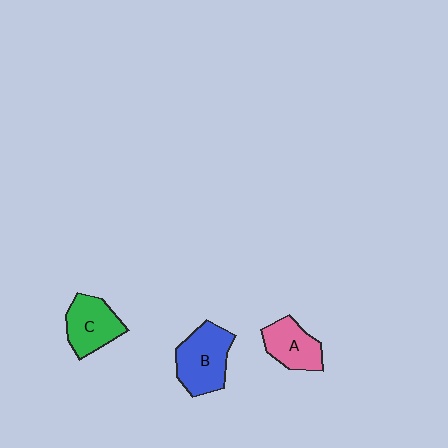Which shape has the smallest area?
Shape A (pink).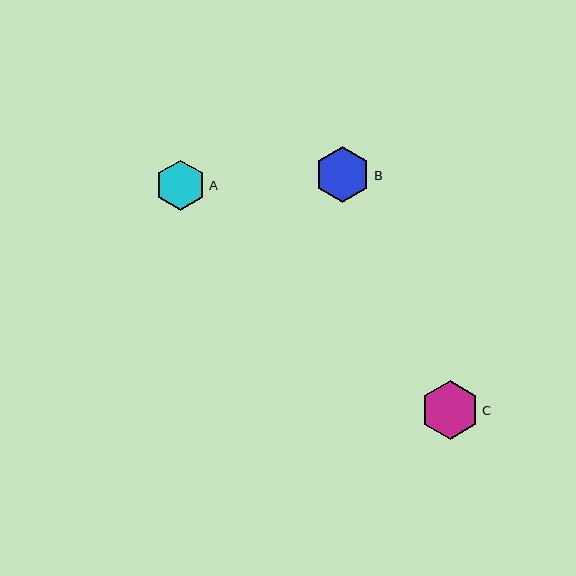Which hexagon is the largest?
Hexagon C is the largest with a size of approximately 59 pixels.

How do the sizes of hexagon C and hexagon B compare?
Hexagon C and hexagon B are approximately the same size.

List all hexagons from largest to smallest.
From largest to smallest: C, B, A.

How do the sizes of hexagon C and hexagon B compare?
Hexagon C and hexagon B are approximately the same size.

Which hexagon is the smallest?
Hexagon A is the smallest with a size of approximately 50 pixels.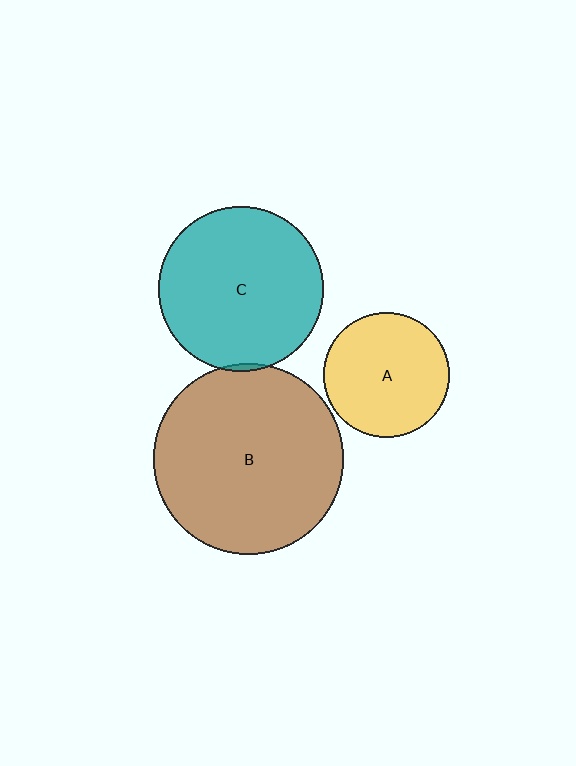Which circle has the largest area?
Circle B (brown).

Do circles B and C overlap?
Yes.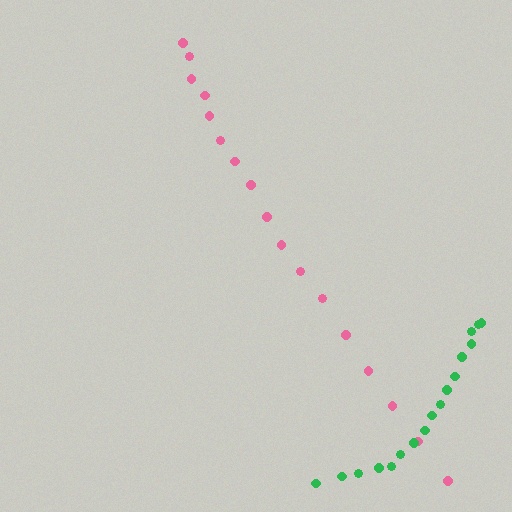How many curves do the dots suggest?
There are 2 distinct paths.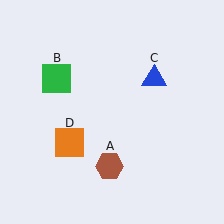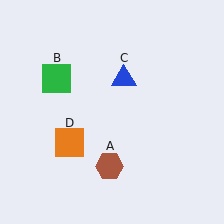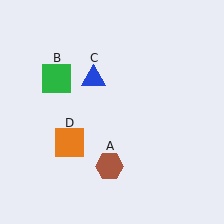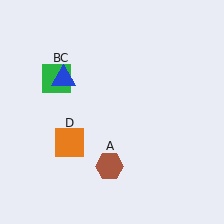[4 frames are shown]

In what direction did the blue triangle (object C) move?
The blue triangle (object C) moved left.